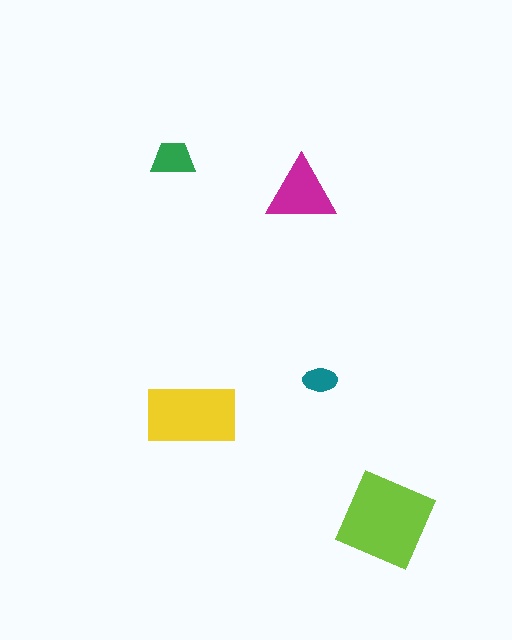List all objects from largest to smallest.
The lime square, the yellow rectangle, the magenta triangle, the green trapezoid, the teal ellipse.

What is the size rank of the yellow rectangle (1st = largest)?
2nd.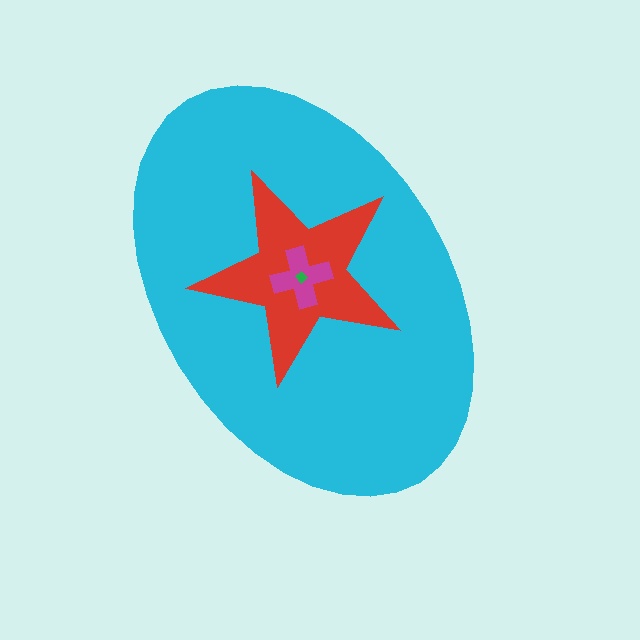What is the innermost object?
The green diamond.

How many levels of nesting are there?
4.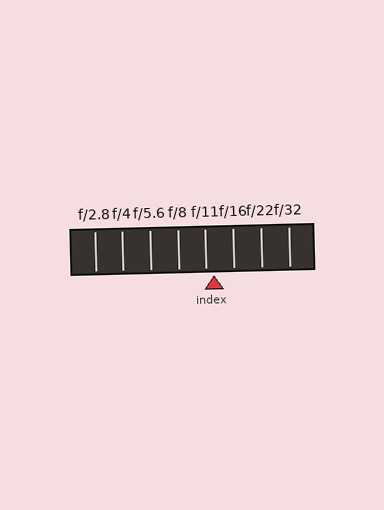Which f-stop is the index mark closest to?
The index mark is closest to f/11.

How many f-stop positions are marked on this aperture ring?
There are 8 f-stop positions marked.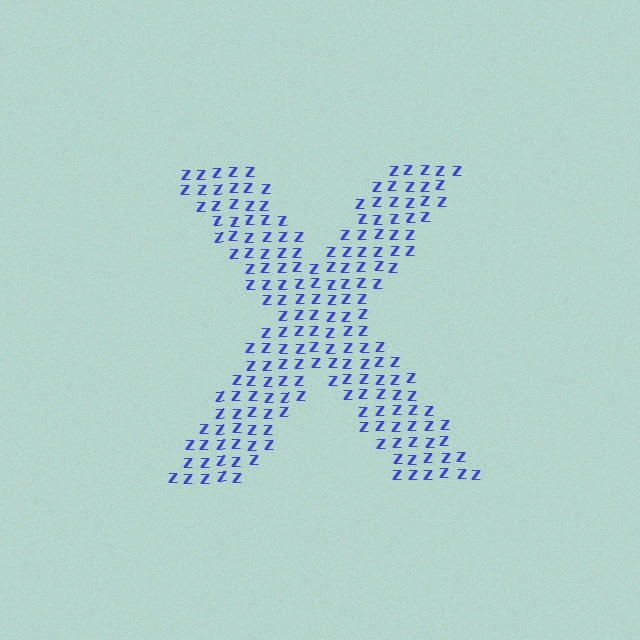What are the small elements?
The small elements are letter Z's.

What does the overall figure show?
The overall figure shows the letter X.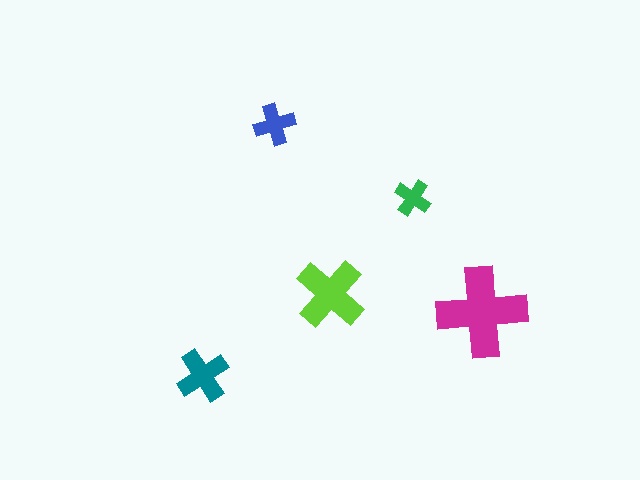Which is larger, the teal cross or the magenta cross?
The magenta one.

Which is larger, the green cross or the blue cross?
The blue one.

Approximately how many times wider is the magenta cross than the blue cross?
About 2 times wider.